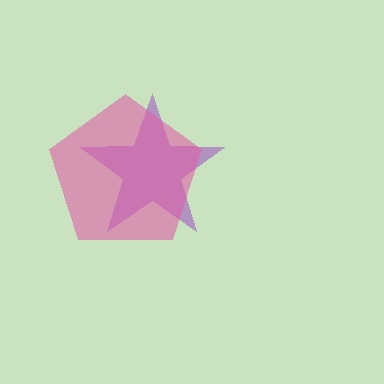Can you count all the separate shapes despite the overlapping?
Yes, there are 2 separate shapes.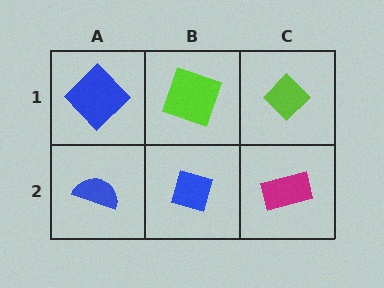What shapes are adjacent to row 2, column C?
A lime diamond (row 1, column C), a blue diamond (row 2, column B).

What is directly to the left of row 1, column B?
A blue diamond.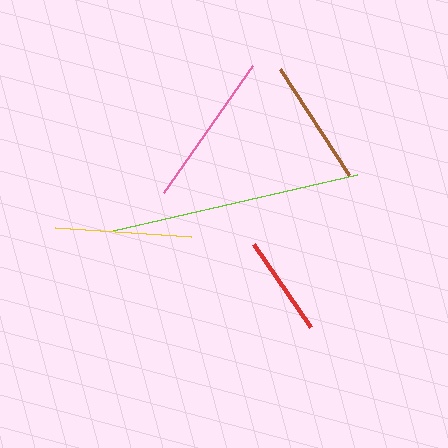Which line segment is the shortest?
The red line is the shortest at approximately 100 pixels.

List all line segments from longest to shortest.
From longest to shortest: lime, pink, yellow, brown, red.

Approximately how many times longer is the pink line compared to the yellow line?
The pink line is approximately 1.1 times the length of the yellow line.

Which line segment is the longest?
The lime line is the longest at approximately 251 pixels.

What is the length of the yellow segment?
The yellow segment is approximately 136 pixels long.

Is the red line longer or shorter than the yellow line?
The yellow line is longer than the red line.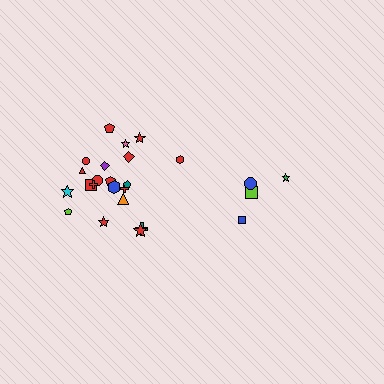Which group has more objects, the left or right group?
The left group.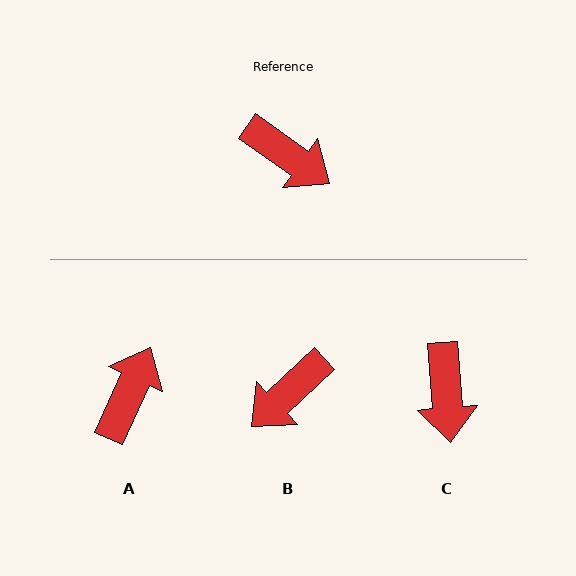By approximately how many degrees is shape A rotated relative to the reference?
Approximately 101 degrees counter-clockwise.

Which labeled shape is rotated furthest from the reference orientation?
B, about 102 degrees away.